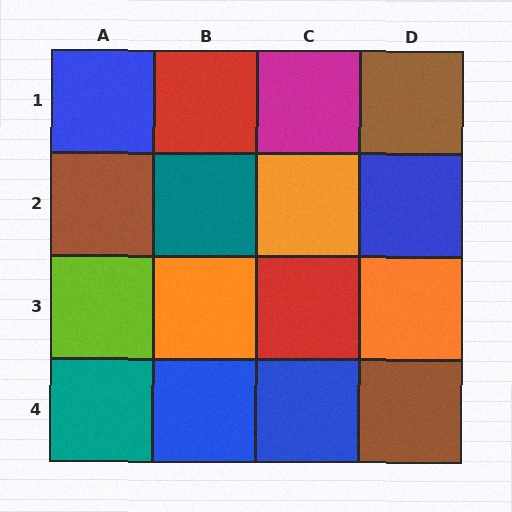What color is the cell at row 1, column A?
Blue.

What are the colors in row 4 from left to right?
Teal, blue, blue, brown.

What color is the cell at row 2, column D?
Blue.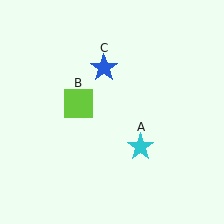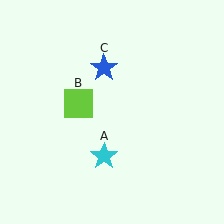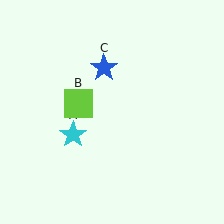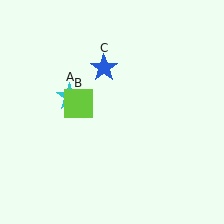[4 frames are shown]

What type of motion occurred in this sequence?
The cyan star (object A) rotated clockwise around the center of the scene.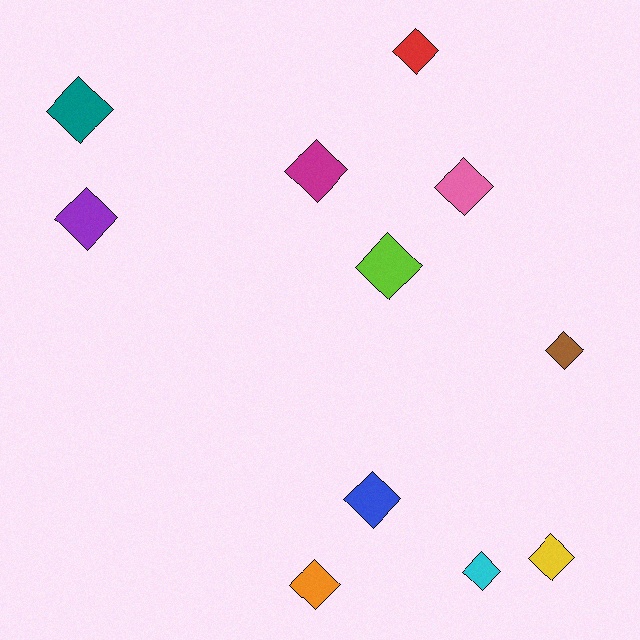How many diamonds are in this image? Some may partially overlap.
There are 11 diamonds.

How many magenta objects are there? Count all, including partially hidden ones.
There is 1 magenta object.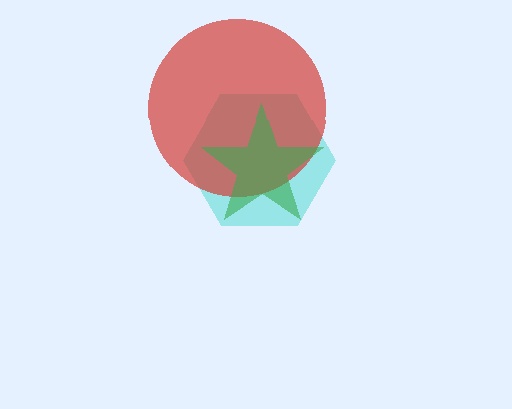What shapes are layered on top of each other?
The layered shapes are: a cyan hexagon, a red circle, a green star.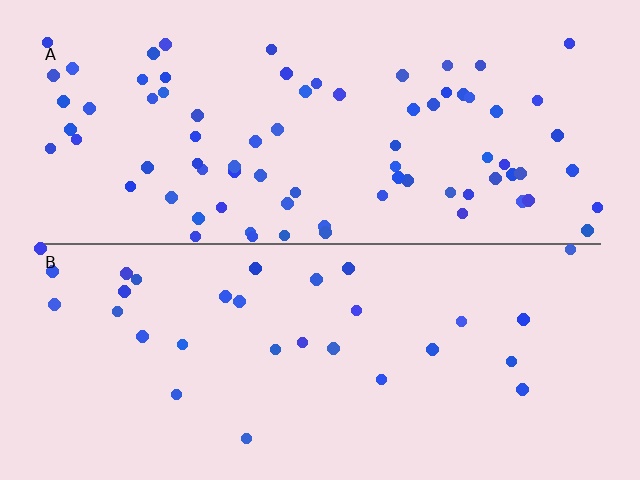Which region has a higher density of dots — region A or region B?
A (the top).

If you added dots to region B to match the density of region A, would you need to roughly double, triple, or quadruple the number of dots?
Approximately triple.